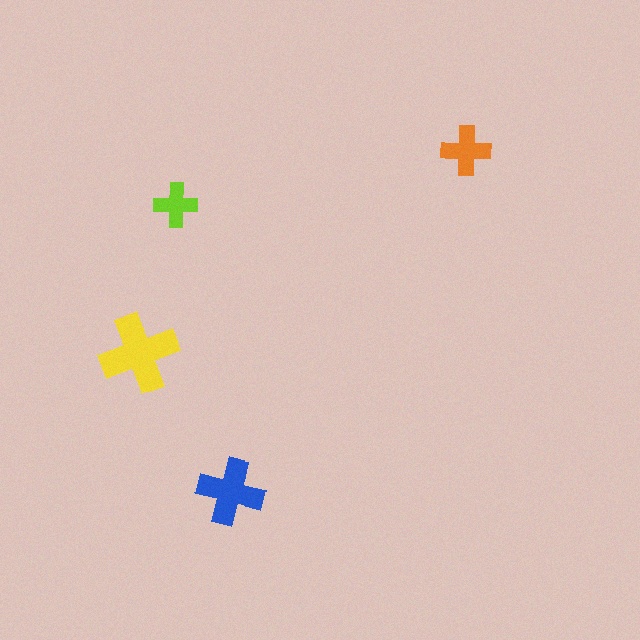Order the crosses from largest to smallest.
the yellow one, the blue one, the orange one, the lime one.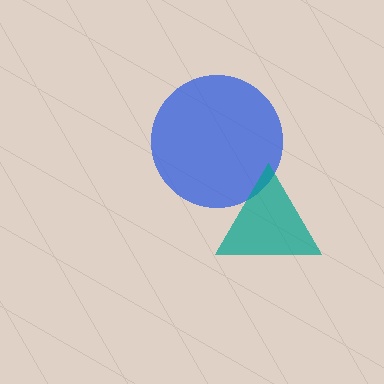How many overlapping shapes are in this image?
There are 2 overlapping shapes in the image.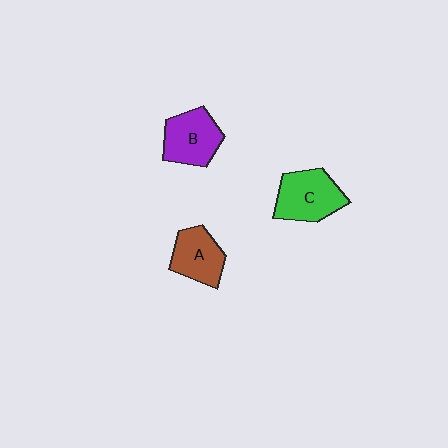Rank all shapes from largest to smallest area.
From largest to smallest: C (green), B (purple), A (brown).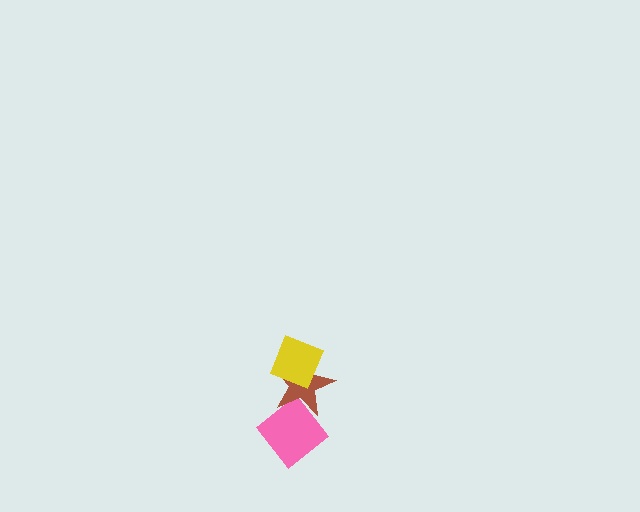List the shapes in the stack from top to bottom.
From top to bottom: the yellow diamond, the brown star, the pink diamond.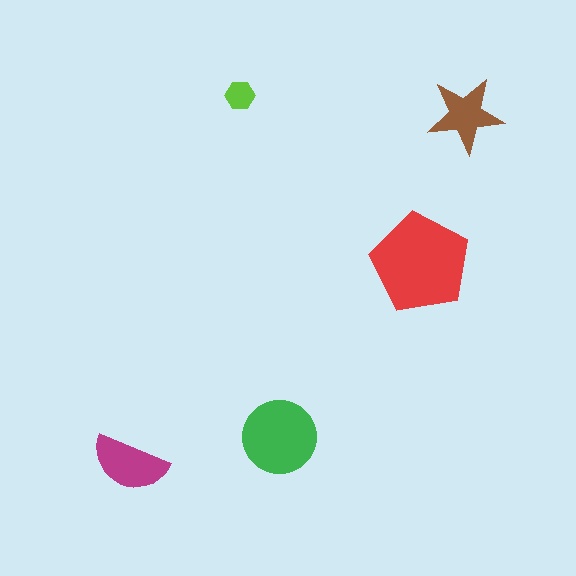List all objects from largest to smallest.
The red pentagon, the green circle, the magenta semicircle, the brown star, the lime hexagon.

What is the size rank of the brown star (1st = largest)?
4th.